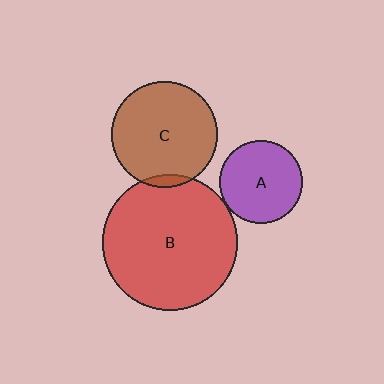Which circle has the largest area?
Circle B (red).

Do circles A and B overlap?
Yes.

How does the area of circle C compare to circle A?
Approximately 1.6 times.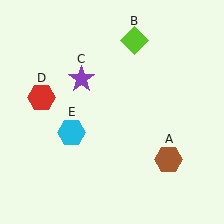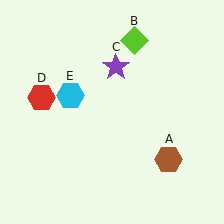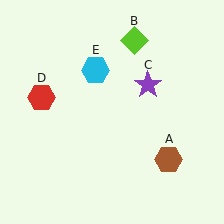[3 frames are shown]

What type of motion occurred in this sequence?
The purple star (object C), cyan hexagon (object E) rotated clockwise around the center of the scene.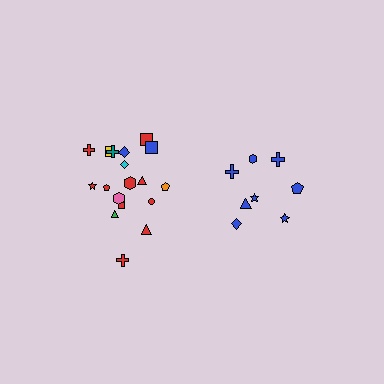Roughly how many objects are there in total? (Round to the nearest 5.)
Roughly 25 objects in total.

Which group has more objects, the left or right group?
The left group.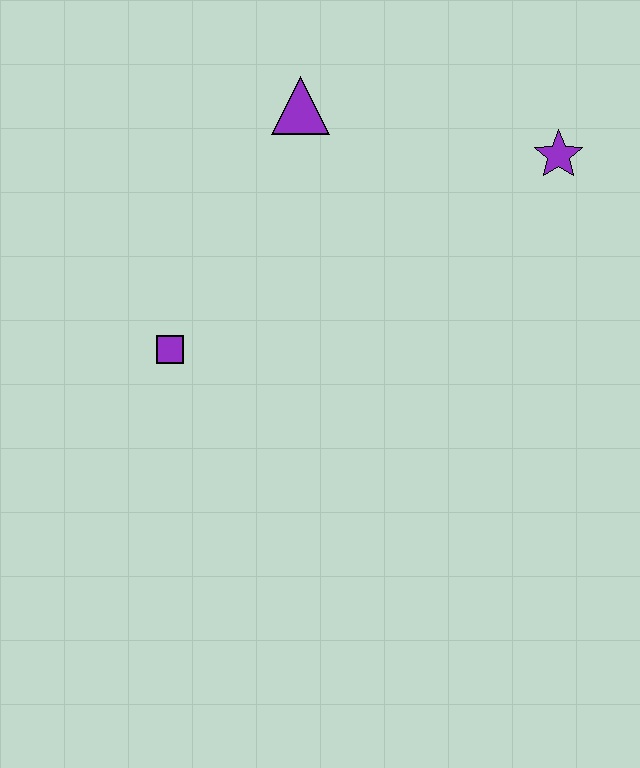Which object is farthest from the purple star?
The purple square is farthest from the purple star.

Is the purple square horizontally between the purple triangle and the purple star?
No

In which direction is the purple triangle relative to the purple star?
The purple triangle is to the left of the purple star.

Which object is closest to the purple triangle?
The purple star is closest to the purple triangle.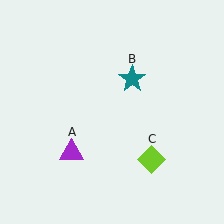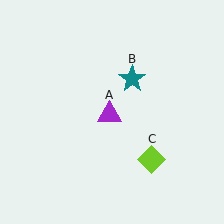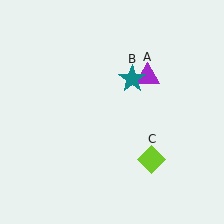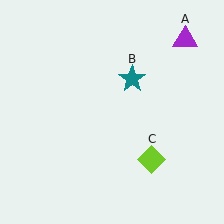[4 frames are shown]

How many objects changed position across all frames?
1 object changed position: purple triangle (object A).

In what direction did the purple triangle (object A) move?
The purple triangle (object A) moved up and to the right.